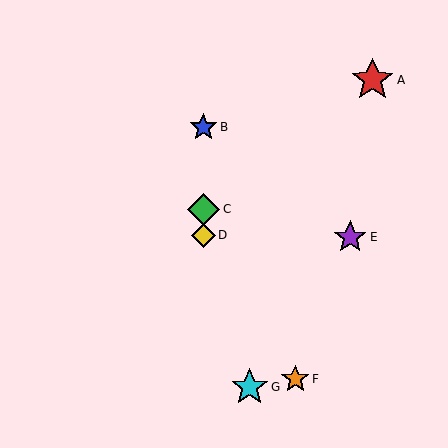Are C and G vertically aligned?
No, C is at x≈203 and G is at x≈250.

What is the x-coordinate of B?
Object B is at x≈203.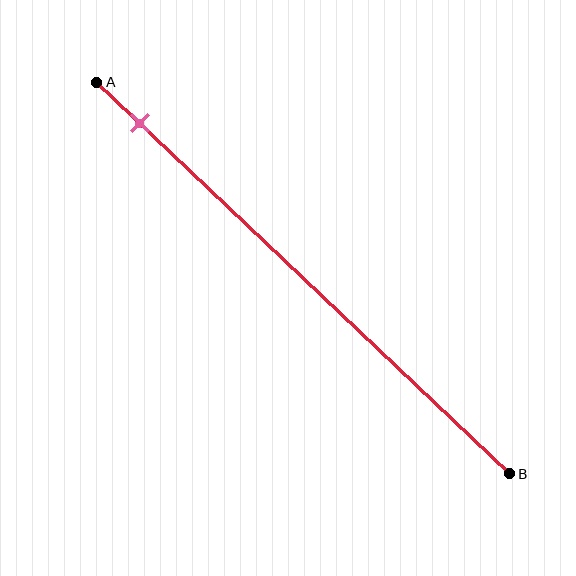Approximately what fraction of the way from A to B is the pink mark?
The pink mark is approximately 10% of the way from A to B.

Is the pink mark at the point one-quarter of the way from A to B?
No, the mark is at about 10% from A, not at the 25% one-quarter point.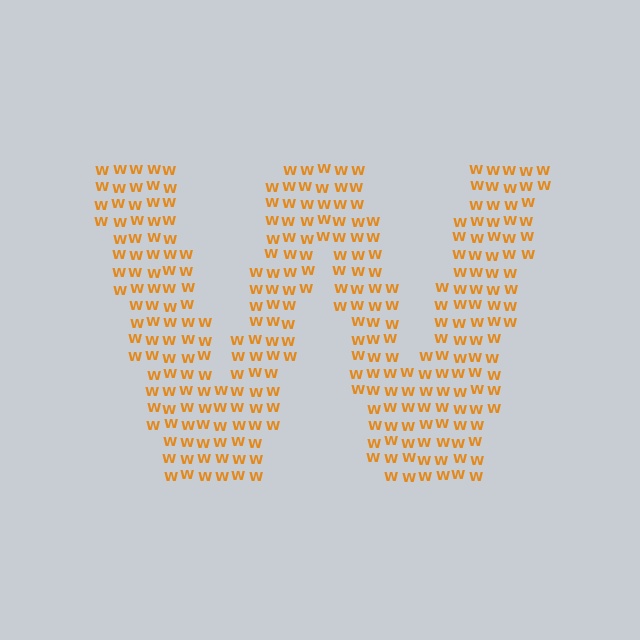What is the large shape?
The large shape is the letter W.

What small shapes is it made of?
It is made of small letter W's.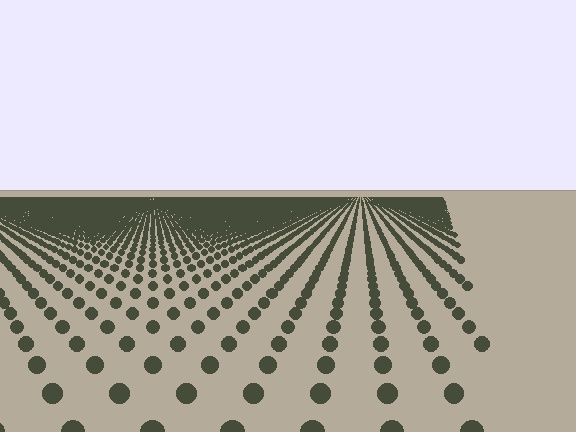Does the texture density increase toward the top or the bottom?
Density increases toward the top.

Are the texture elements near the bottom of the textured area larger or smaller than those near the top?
Larger. Near the bottom, elements are closer to the viewer and appear at a bigger on-screen size.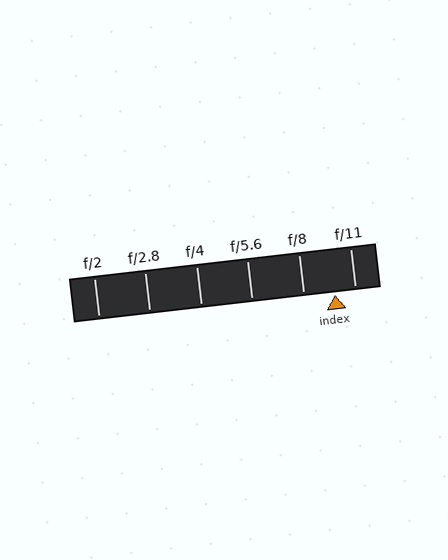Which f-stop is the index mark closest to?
The index mark is closest to f/11.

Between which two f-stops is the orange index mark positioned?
The index mark is between f/8 and f/11.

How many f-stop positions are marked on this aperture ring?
There are 6 f-stop positions marked.